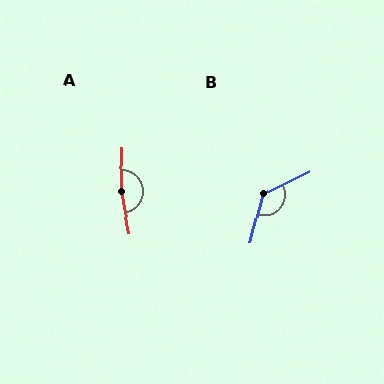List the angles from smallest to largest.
B (131°), A (169°).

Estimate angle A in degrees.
Approximately 169 degrees.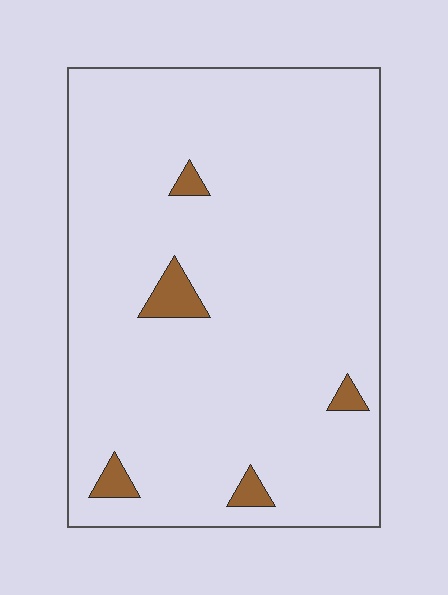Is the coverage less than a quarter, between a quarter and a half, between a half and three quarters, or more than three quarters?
Less than a quarter.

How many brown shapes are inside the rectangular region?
5.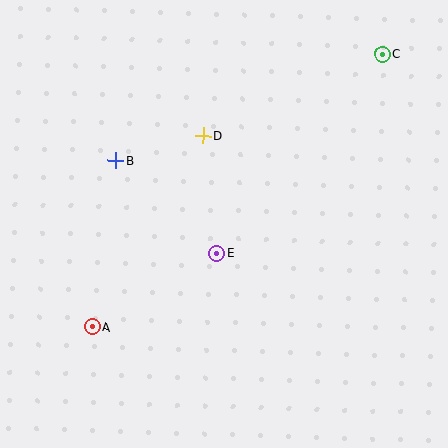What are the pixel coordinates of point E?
Point E is at (217, 253).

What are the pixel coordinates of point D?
Point D is at (203, 136).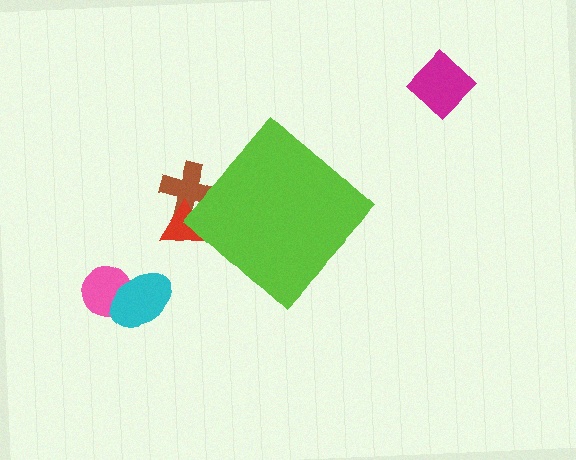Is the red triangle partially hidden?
Yes, the red triangle is partially hidden behind the lime diamond.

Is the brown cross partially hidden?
Yes, the brown cross is partially hidden behind the lime diamond.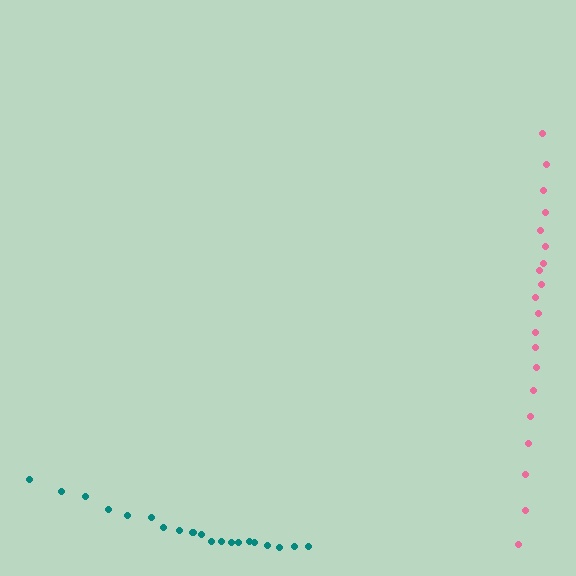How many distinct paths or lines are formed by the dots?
There are 2 distinct paths.